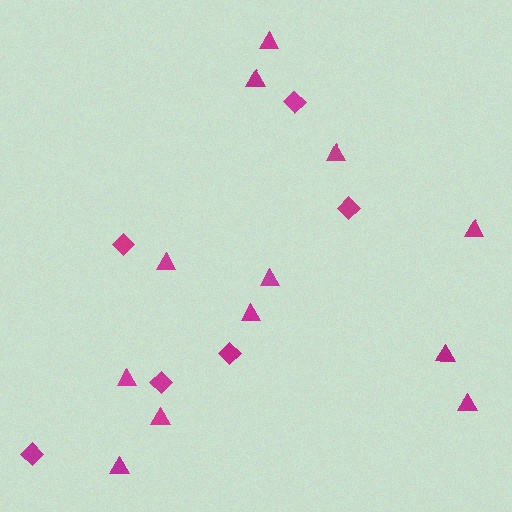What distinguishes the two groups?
There are 2 groups: one group of triangles (12) and one group of diamonds (6).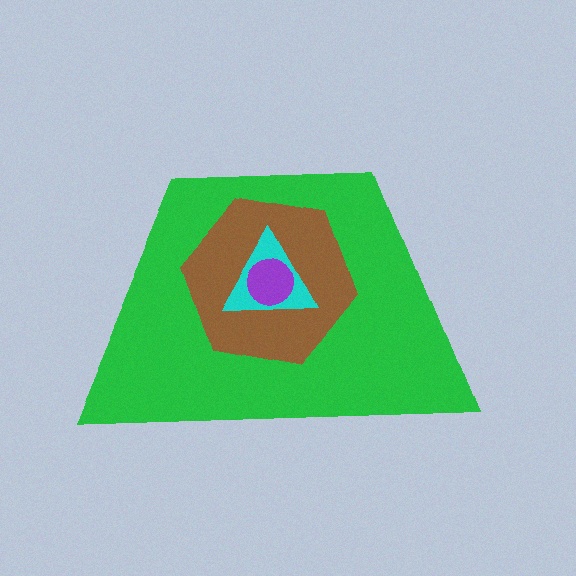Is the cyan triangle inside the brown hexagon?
Yes.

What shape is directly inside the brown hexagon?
The cyan triangle.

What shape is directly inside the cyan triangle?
The purple circle.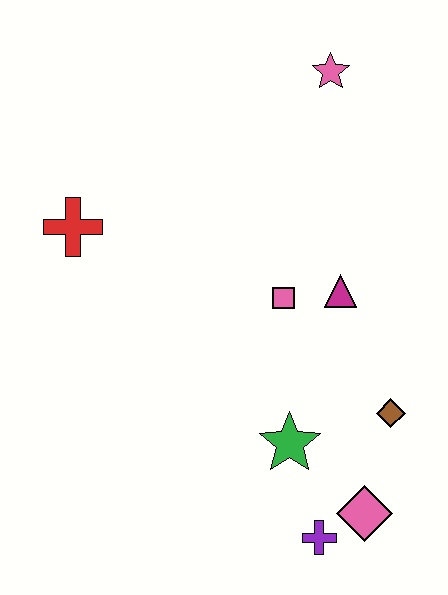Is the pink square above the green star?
Yes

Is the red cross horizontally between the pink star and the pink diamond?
No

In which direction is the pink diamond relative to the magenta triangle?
The pink diamond is below the magenta triangle.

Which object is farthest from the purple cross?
The pink star is farthest from the purple cross.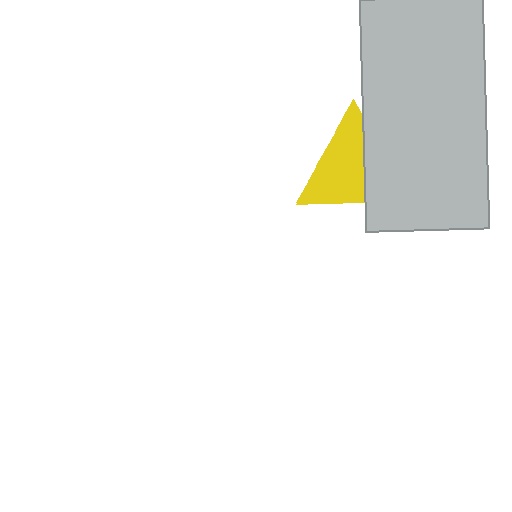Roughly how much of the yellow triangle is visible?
About half of it is visible (roughly 63%).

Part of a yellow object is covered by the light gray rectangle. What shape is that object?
It is a triangle.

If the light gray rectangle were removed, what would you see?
You would see the complete yellow triangle.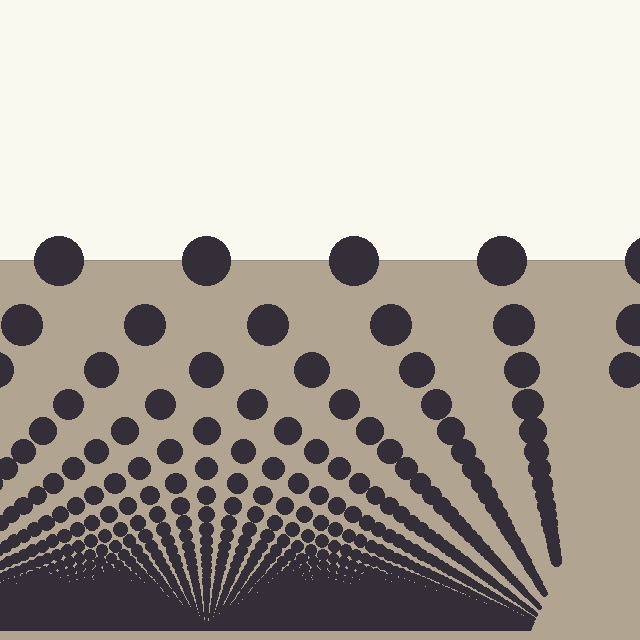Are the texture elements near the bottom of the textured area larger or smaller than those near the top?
Smaller. The gradient is inverted — elements near the bottom are smaller and denser.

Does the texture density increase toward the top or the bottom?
Density increases toward the bottom.